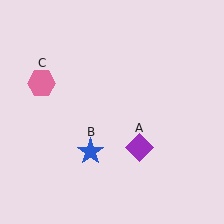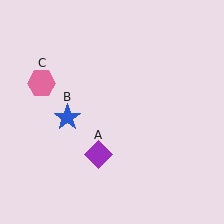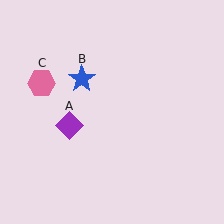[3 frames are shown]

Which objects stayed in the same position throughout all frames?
Pink hexagon (object C) remained stationary.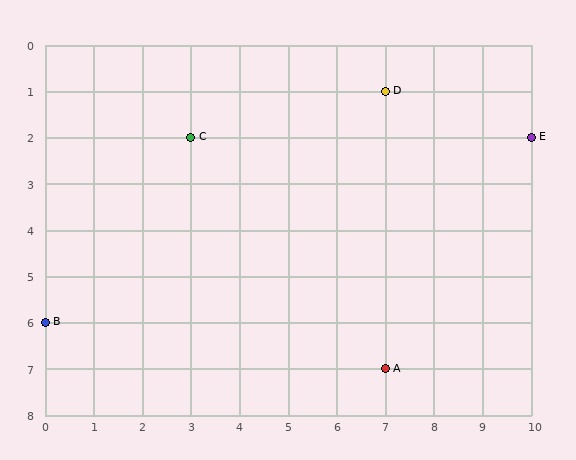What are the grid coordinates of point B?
Point B is at grid coordinates (0, 6).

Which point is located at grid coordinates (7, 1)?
Point D is at (7, 1).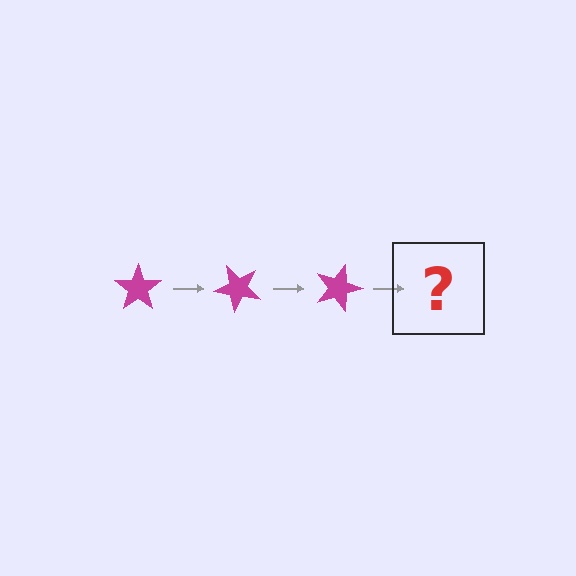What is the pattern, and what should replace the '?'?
The pattern is that the star rotates 45 degrees each step. The '?' should be a magenta star rotated 135 degrees.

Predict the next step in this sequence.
The next step is a magenta star rotated 135 degrees.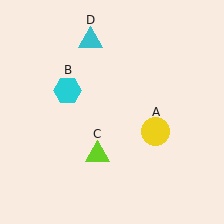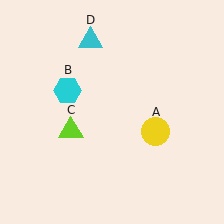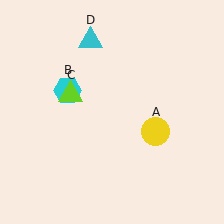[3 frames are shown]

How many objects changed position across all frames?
1 object changed position: lime triangle (object C).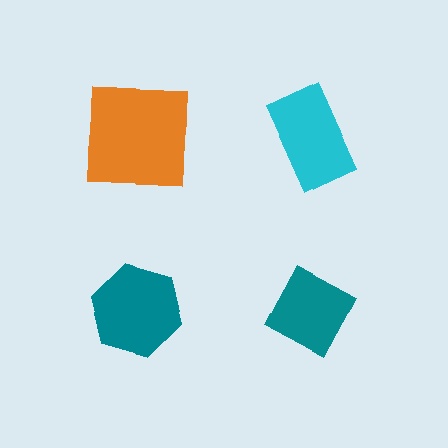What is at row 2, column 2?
A teal diamond.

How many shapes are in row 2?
2 shapes.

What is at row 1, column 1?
An orange square.